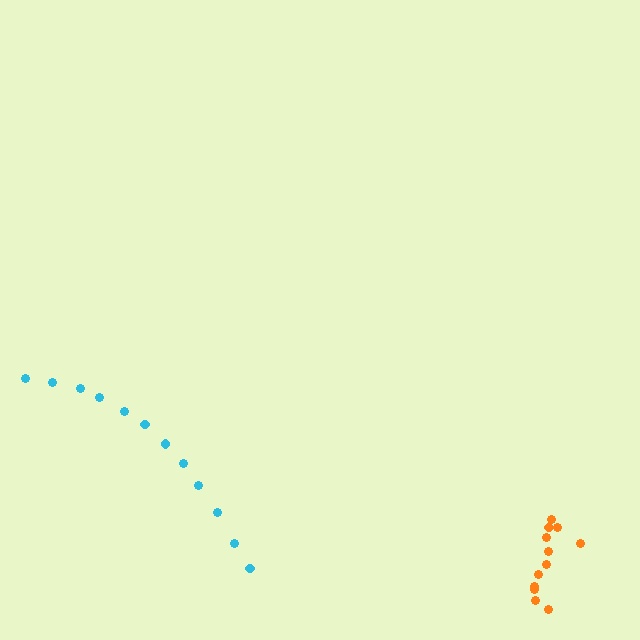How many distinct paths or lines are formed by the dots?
There are 2 distinct paths.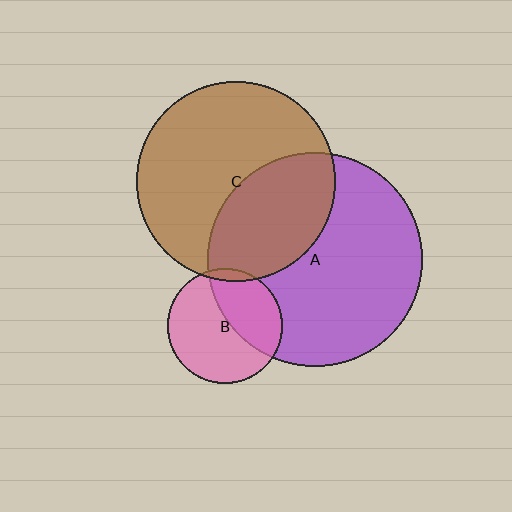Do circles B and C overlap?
Yes.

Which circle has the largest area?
Circle A (purple).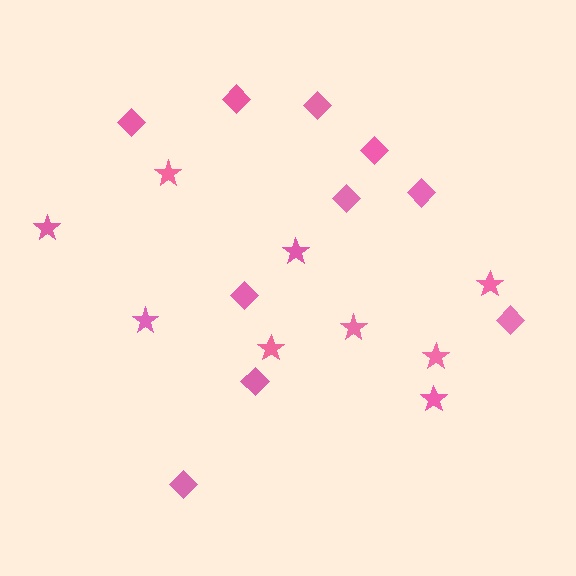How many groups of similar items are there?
There are 2 groups: one group of diamonds (10) and one group of stars (9).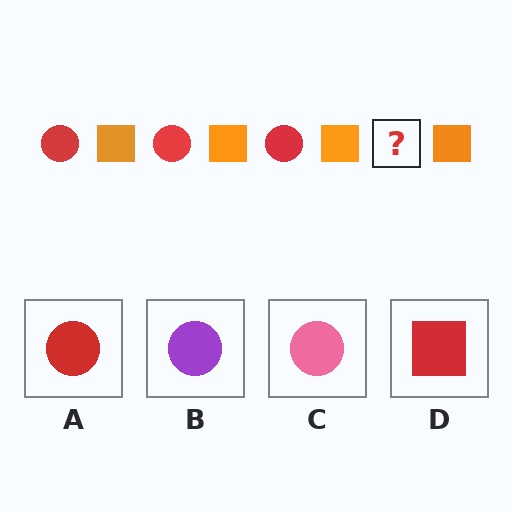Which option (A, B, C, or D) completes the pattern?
A.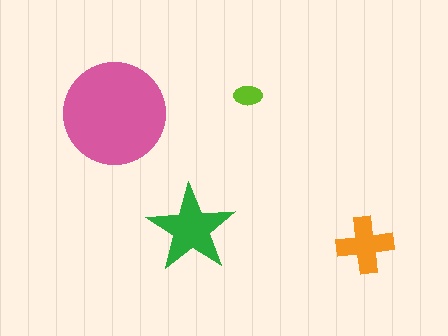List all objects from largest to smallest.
The pink circle, the green star, the orange cross, the lime ellipse.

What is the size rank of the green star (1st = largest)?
2nd.